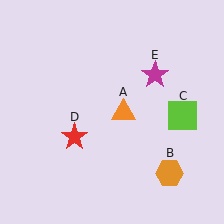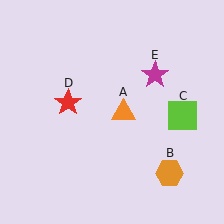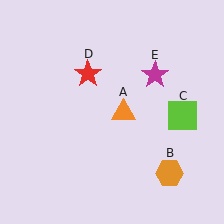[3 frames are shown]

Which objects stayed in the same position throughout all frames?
Orange triangle (object A) and orange hexagon (object B) and lime square (object C) and magenta star (object E) remained stationary.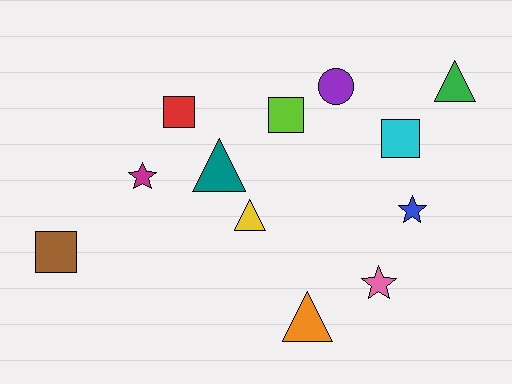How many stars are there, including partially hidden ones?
There are 3 stars.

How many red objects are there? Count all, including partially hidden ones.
There is 1 red object.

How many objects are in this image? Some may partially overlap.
There are 12 objects.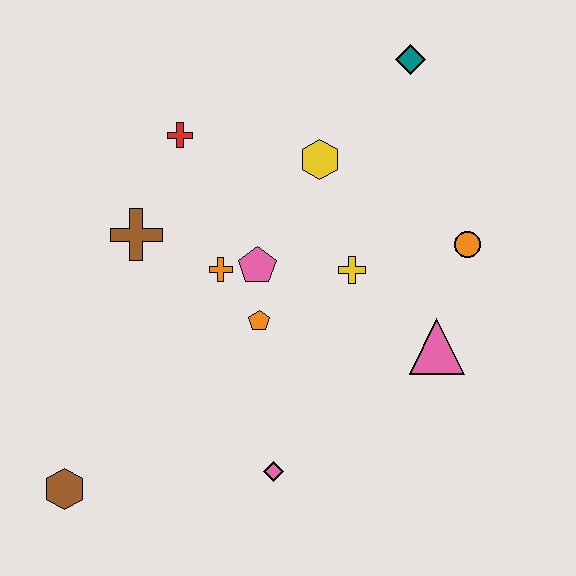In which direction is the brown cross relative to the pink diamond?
The brown cross is above the pink diamond.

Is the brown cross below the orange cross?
No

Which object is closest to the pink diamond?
The orange pentagon is closest to the pink diamond.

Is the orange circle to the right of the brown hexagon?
Yes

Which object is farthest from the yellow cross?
The brown hexagon is farthest from the yellow cross.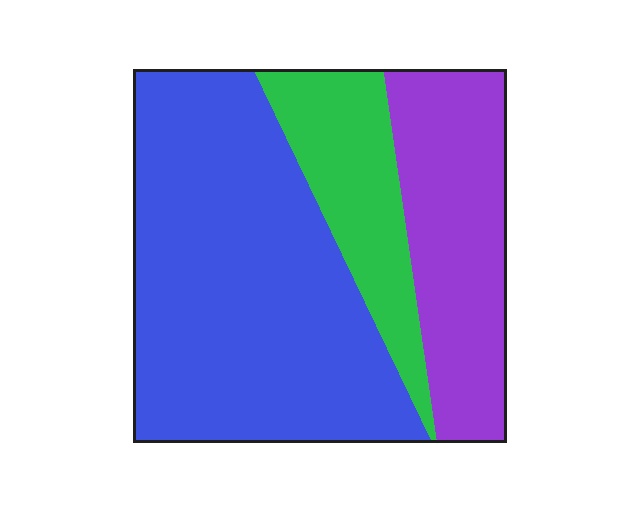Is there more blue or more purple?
Blue.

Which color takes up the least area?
Green, at roughly 20%.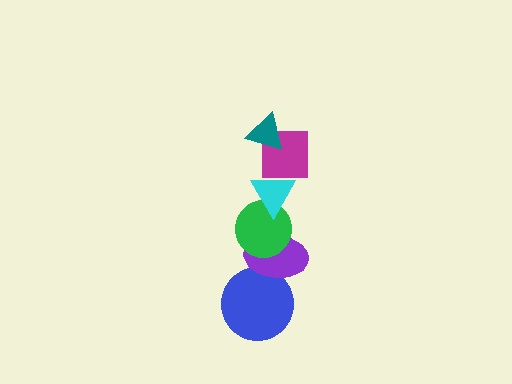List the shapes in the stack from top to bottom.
From top to bottom: the teal triangle, the magenta square, the cyan triangle, the green circle, the purple ellipse, the blue circle.